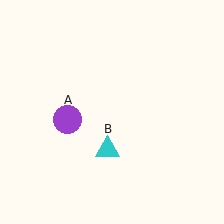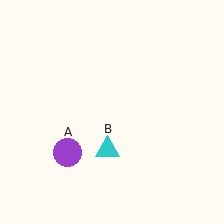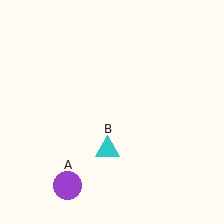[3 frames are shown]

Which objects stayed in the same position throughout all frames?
Cyan triangle (object B) remained stationary.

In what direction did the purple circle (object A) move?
The purple circle (object A) moved down.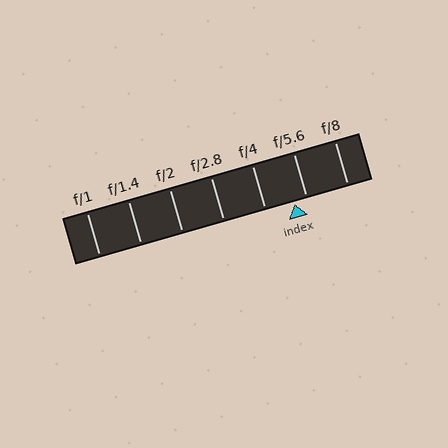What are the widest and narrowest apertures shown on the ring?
The widest aperture shown is f/1 and the narrowest is f/8.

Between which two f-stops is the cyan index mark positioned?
The index mark is between f/4 and f/5.6.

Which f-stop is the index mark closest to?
The index mark is closest to f/5.6.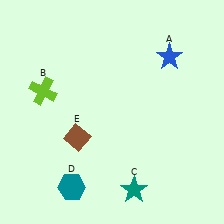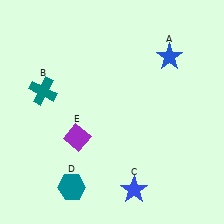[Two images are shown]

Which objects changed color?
B changed from lime to teal. C changed from teal to blue. E changed from brown to purple.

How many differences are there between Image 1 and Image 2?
There are 3 differences between the two images.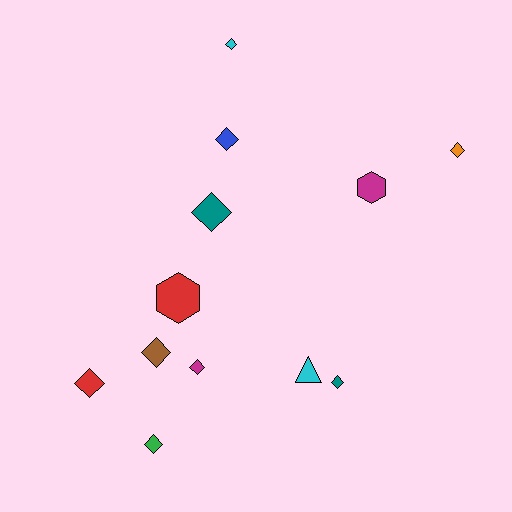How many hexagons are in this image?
There are 2 hexagons.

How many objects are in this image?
There are 12 objects.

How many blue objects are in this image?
There is 1 blue object.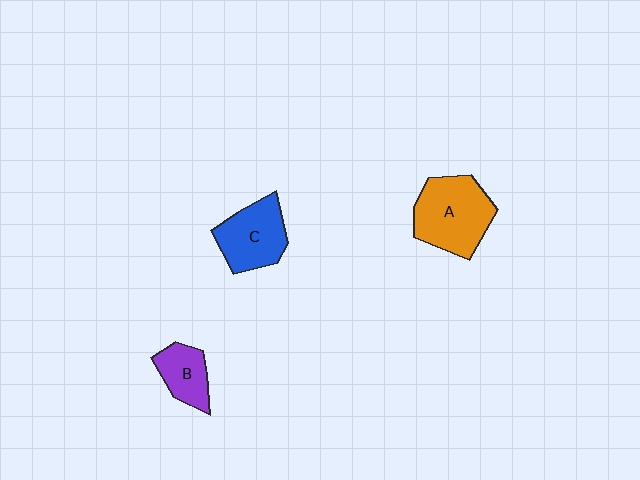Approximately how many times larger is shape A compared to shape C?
Approximately 1.3 times.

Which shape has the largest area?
Shape A (orange).